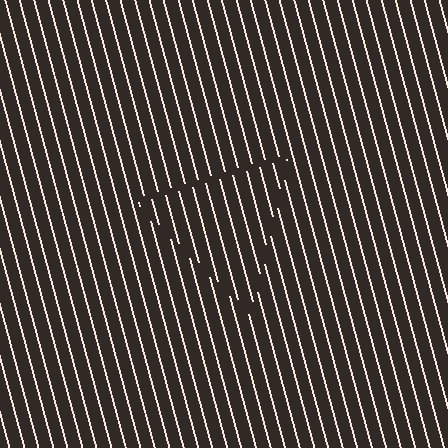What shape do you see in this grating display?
An illusory triangle. The interior of the shape contains the same grating, shifted by half a period — the contour is defined by the phase discontinuity where line-ends from the inner and outer gratings abut.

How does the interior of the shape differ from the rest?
The interior of the shape contains the same grating, shifted by half a period — the contour is defined by the phase discontinuity where line-ends from the inner and outer gratings abut.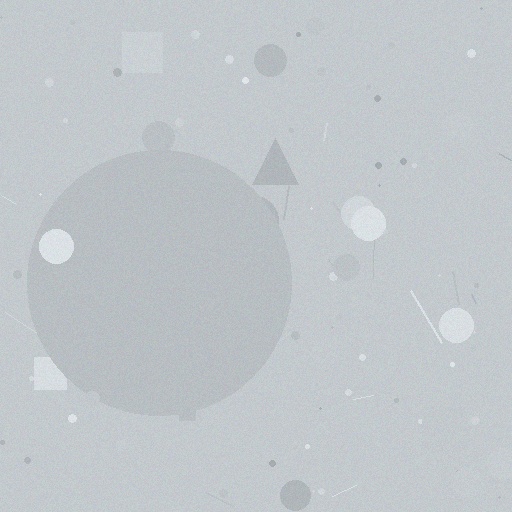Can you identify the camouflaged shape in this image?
The camouflaged shape is a circle.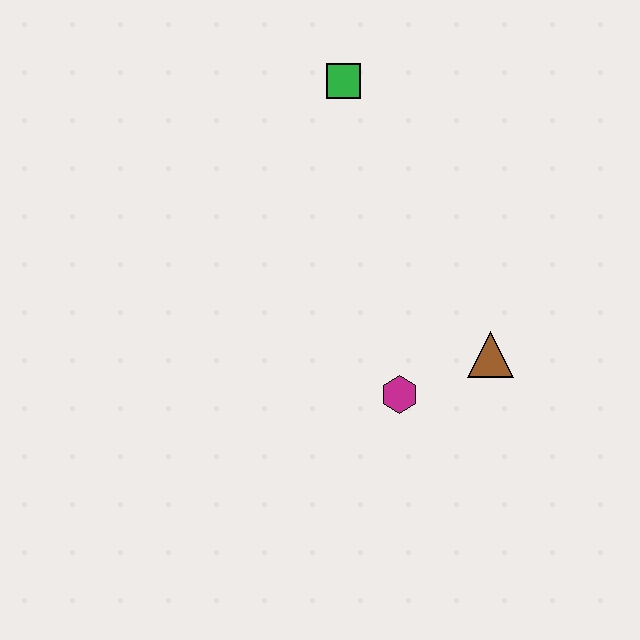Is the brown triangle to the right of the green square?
Yes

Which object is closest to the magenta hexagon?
The brown triangle is closest to the magenta hexagon.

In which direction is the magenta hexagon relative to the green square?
The magenta hexagon is below the green square.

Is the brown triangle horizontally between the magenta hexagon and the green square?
No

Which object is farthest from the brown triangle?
The green square is farthest from the brown triangle.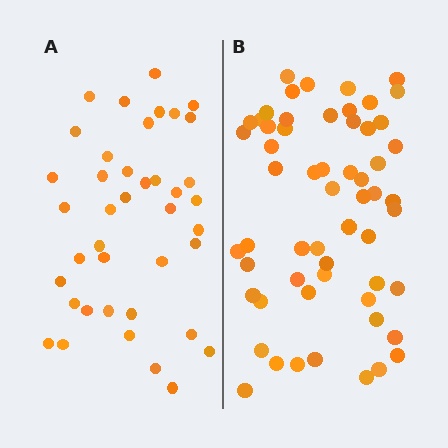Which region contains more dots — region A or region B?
Region B (the right region) has more dots.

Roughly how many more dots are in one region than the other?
Region B has approximately 20 more dots than region A.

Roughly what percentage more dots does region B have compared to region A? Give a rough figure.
About 45% more.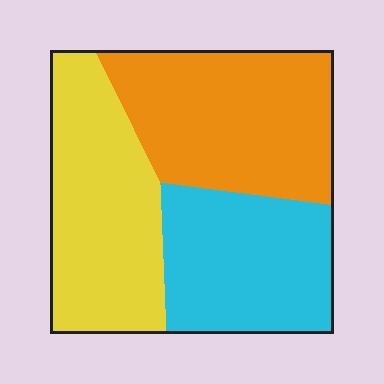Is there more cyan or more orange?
Orange.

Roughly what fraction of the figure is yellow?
Yellow covers about 35% of the figure.